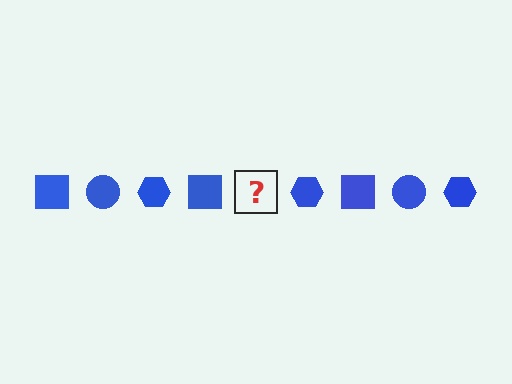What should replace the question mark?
The question mark should be replaced with a blue circle.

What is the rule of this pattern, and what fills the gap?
The rule is that the pattern cycles through square, circle, hexagon shapes in blue. The gap should be filled with a blue circle.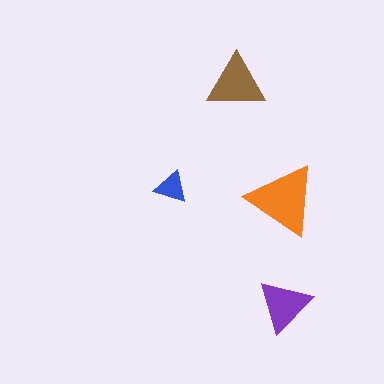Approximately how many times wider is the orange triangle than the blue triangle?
About 2 times wider.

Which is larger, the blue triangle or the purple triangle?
The purple one.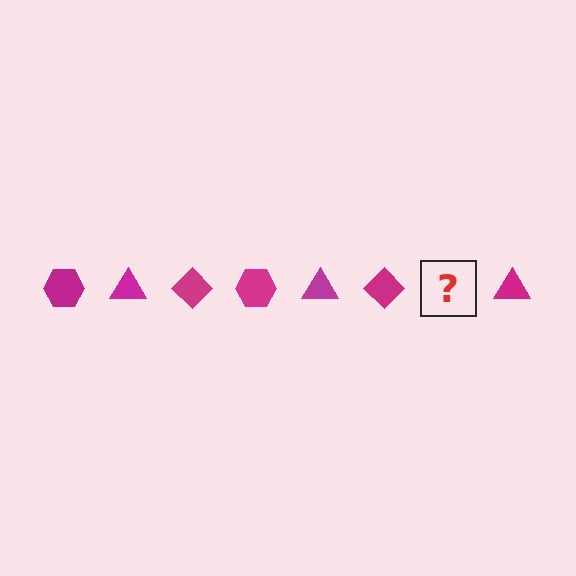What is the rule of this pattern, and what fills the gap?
The rule is that the pattern cycles through hexagon, triangle, diamond shapes in magenta. The gap should be filled with a magenta hexagon.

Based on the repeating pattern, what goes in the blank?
The blank should be a magenta hexagon.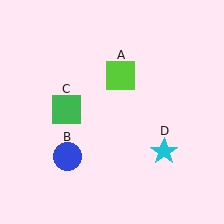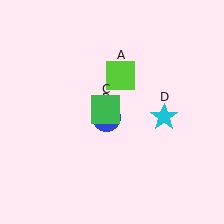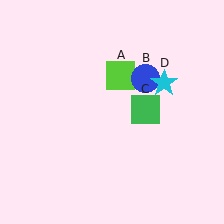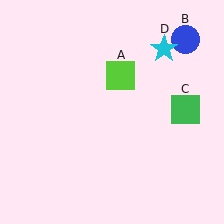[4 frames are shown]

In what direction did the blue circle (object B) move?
The blue circle (object B) moved up and to the right.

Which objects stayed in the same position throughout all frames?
Lime square (object A) remained stationary.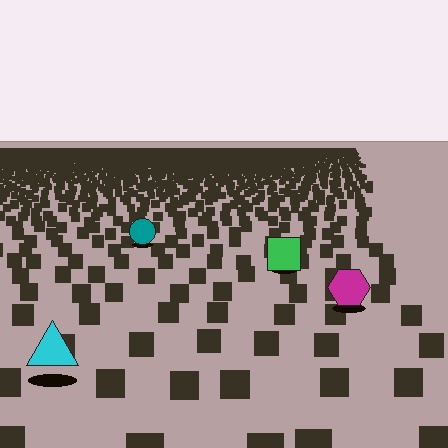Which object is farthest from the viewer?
The teal circle is farthest from the viewer. It appears smaller and the ground texture around it is denser.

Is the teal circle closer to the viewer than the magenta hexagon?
No. The magenta hexagon is closer — you can tell from the texture gradient: the ground texture is coarser near it.